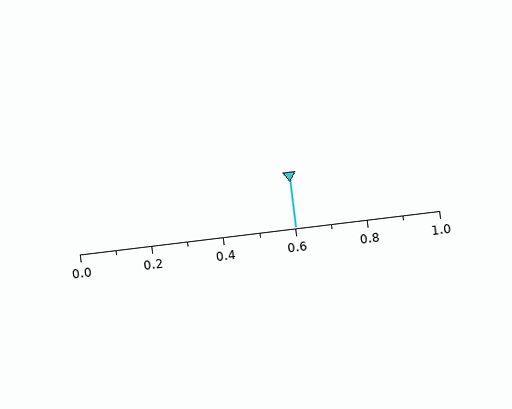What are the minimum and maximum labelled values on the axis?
The axis runs from 0.0 to 1.0.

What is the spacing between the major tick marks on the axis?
The major ticks are spaced 0.2 apart.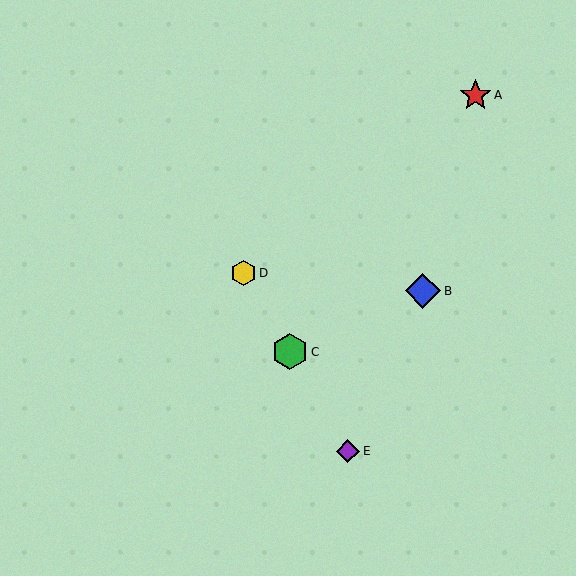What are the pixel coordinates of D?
Object D is at (244, 273).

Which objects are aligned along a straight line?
Objects C, D, E are aligned along a straight line.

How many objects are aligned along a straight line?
3 objects (C, D, E) are aligned along a straight line.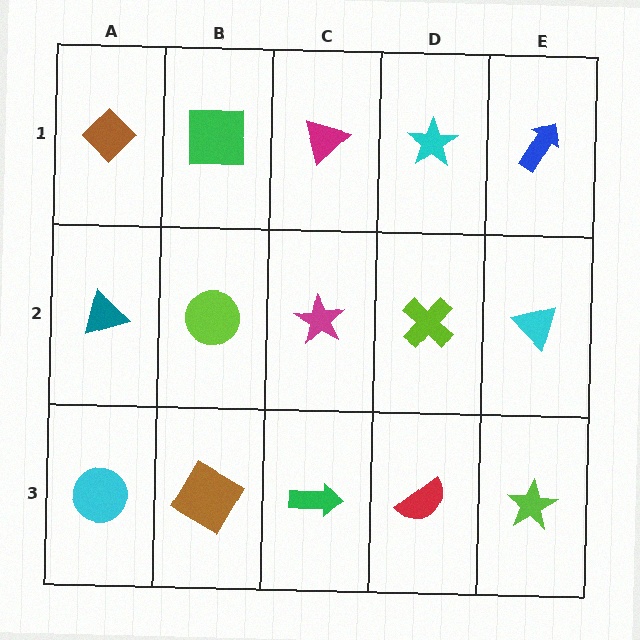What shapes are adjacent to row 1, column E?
A cyan triangle (row 2, column E), a cyan star (row 1, column D).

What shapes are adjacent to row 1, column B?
A lime circle (row 2, column B), a brown diamond (row 1, column A), a magenta triangle (row 1, column C).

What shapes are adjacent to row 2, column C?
A magenta triangle (row 1, column C), a green arrow (row 3, column C), a lime circle (row 2, column B), a lime cross (row 2, column D).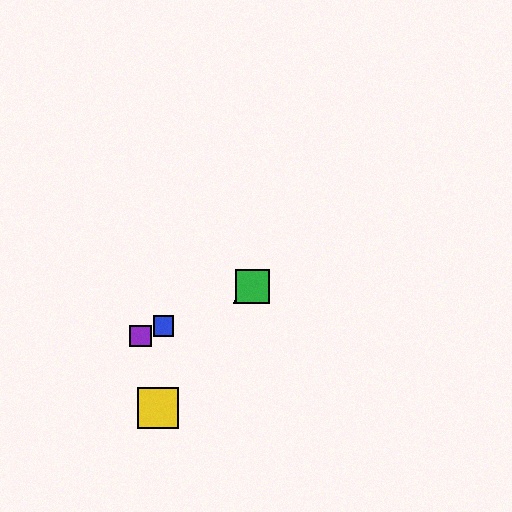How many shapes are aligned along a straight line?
4 shapes (the red triangle, the blue square, the green square, the purple square) are aligned along a straight line.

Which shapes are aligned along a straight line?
The red triangle, the blue square, the green square, the purple square are aligned along a straight line.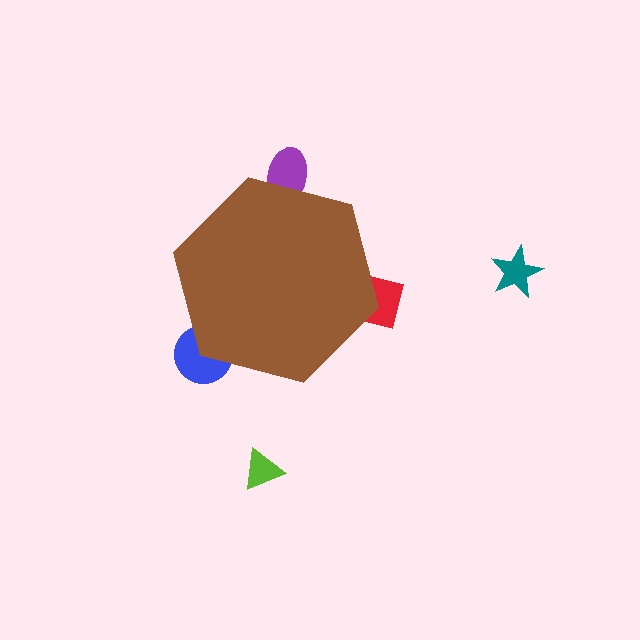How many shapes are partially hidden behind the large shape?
3 shapes are partially hidden.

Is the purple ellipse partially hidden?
Yes, the purple ellipse is partially hidden behind the brown hexagon.